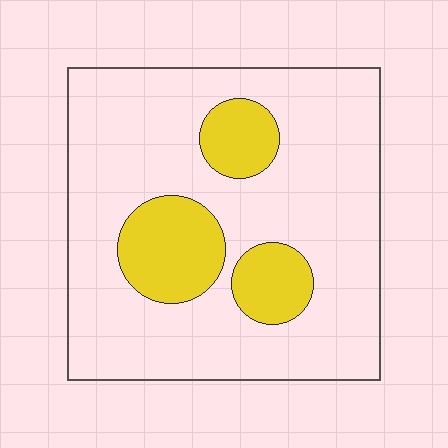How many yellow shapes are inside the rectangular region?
3.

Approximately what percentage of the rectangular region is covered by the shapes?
Approximately 20%.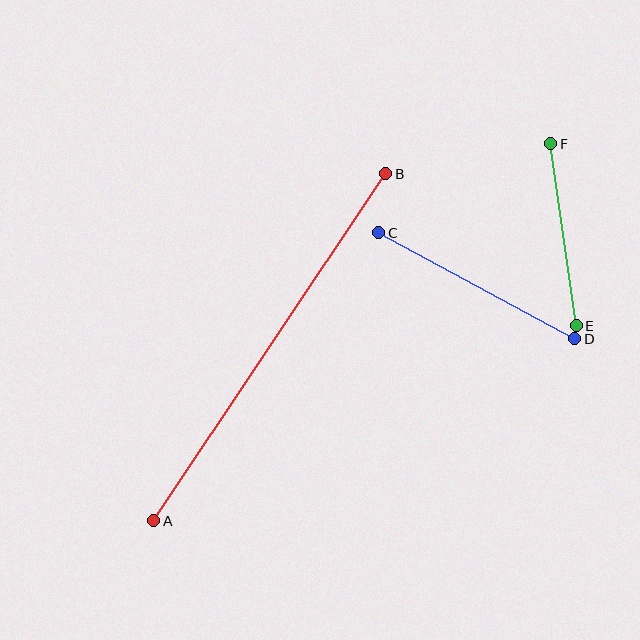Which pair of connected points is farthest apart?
Points A and B are farthest apart.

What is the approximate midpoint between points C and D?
The midpoint is at approximately (477, 286) pixels.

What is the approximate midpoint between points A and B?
The midpoint is at approximately (270, 347) pixels.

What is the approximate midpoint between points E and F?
The midpoint is at approximately (564, 235) pixels.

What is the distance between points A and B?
The distance is approximately 417 pixels.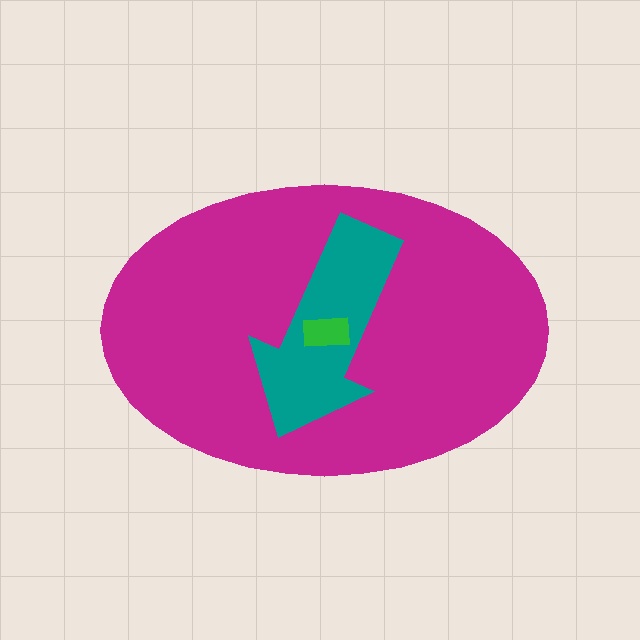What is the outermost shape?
The magenta ellipse.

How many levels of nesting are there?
3.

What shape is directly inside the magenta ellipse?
The teal arrow.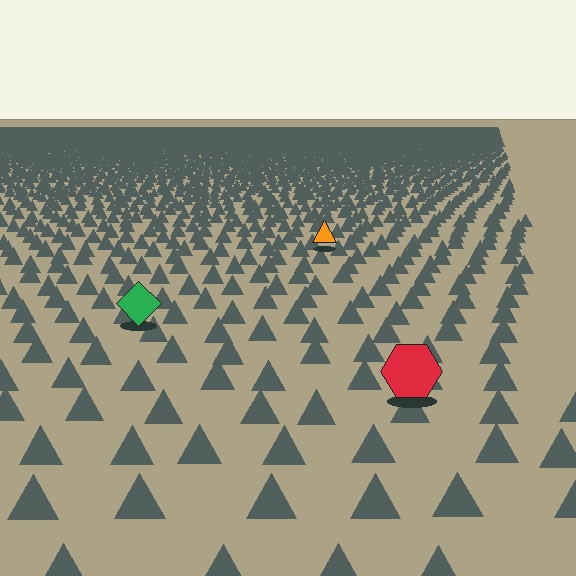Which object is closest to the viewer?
The red hexagon is closest. The texture marks near it are larger and more spread out.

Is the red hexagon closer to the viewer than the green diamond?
Yes. The red hexagon is closer — you can tell from the texture gradient: the ground texture is coarser near it.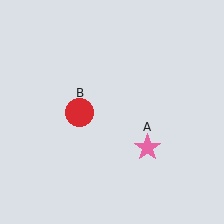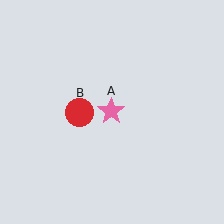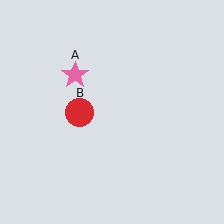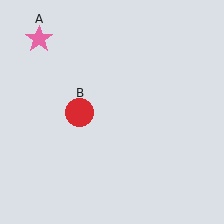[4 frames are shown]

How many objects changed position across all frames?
1 object changed position: pink star (object A).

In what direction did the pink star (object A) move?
The pink star (object A) moved up and to the left.